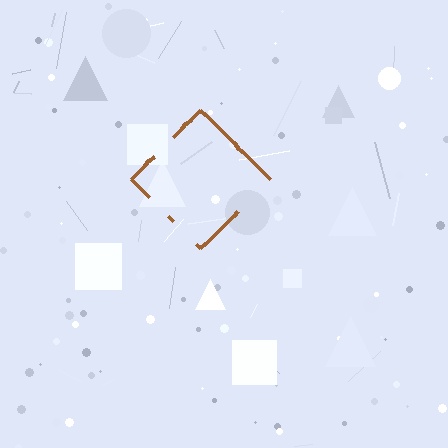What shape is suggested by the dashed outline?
The dashed outline suggests a diamond.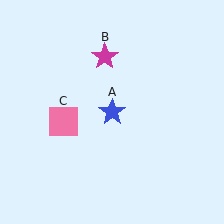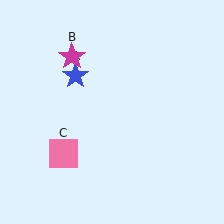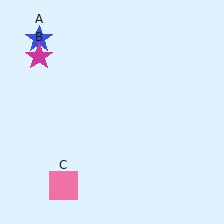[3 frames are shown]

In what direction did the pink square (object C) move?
The pink square (object C) moved down.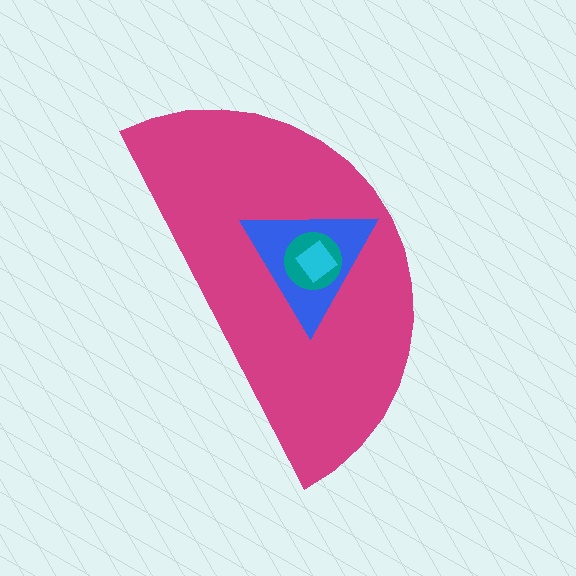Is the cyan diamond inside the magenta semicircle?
Yes.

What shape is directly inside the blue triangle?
The teal circle.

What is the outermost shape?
The magenta semicircle.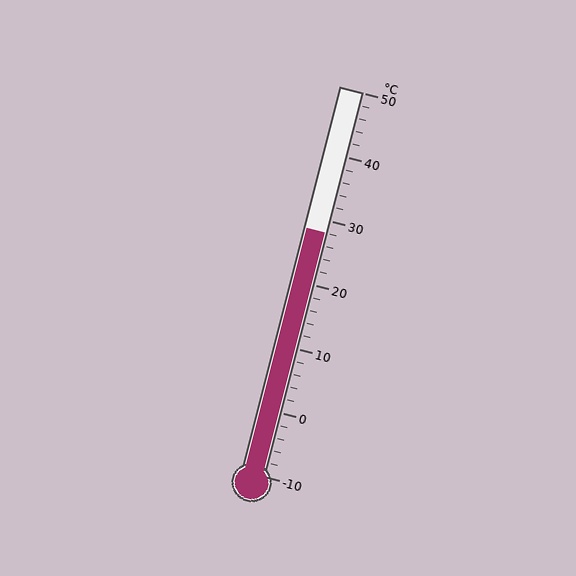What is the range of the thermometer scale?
The thermometer scale ranges from -10°C to 50°C.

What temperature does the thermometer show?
The thermometer shows approximately 28°C.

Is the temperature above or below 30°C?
The temperature is below 30°C.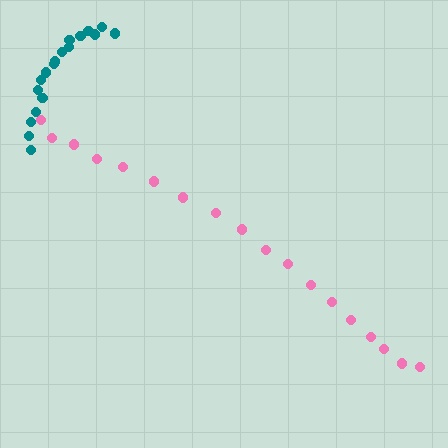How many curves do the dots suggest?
There are 2 distinct paths.